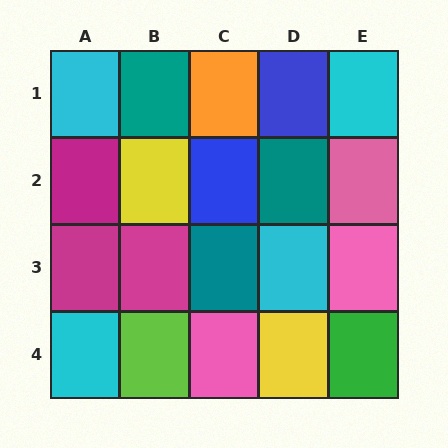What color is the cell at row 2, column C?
Blue.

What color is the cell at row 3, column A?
Magenta.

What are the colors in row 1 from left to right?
Cyan, teal, orange, blue, cyan.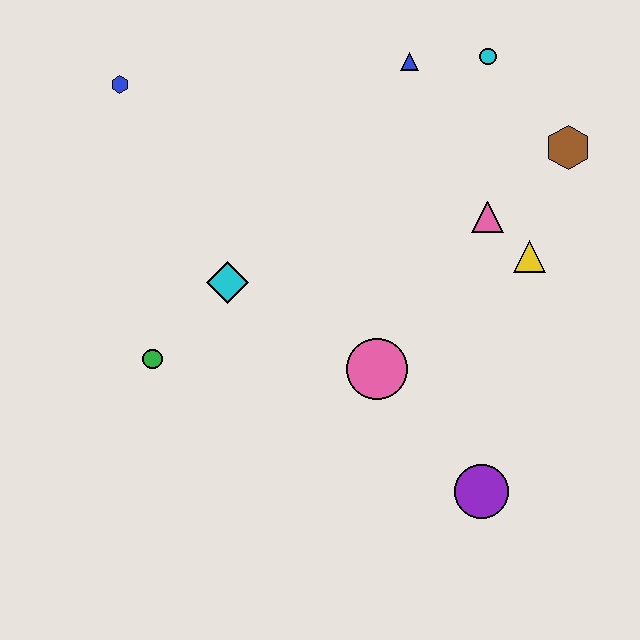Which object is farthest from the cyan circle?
The green circle is farthest from the cyan circle.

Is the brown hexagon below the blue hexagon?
Yes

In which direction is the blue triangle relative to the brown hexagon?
The blue triangle is to the left of the brown hexagon.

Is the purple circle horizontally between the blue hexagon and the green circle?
No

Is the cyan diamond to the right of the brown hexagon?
No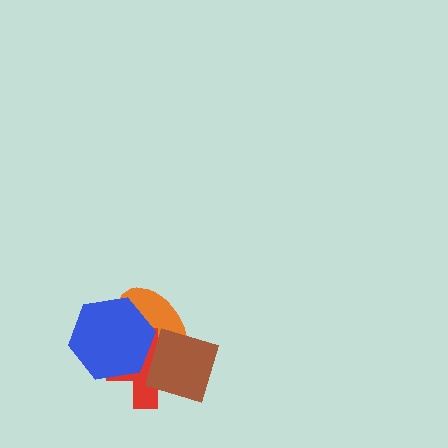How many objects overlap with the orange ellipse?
3 objects overlap with the orange ellipse.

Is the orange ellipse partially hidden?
Yes, it is partially covered by another shape.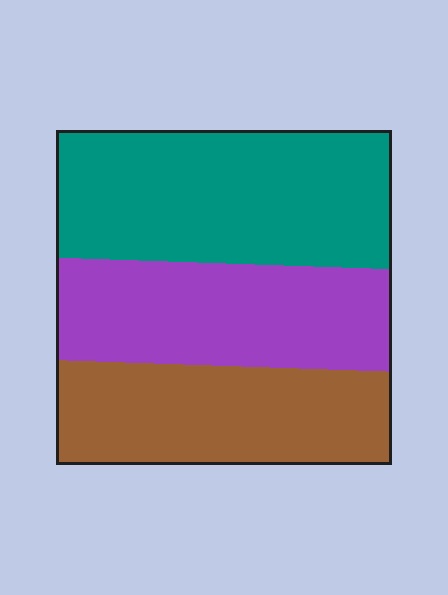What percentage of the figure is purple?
Purple takes up about one third (1/3) of the figure.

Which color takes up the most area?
Teal, at roughly 40%.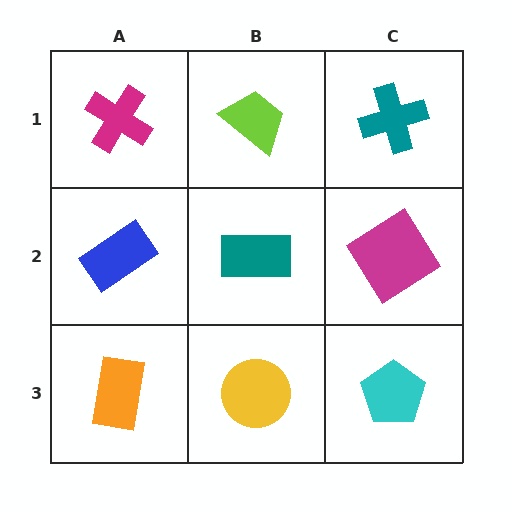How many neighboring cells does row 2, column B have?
4.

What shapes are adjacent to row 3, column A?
A blue rectangle (row 2, column A), a yellow circle (row 3, column B).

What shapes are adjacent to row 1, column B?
A teal rectangle (row 2, column B), a magenta cross (row 1, column A), a teal cross (row 1, column C).